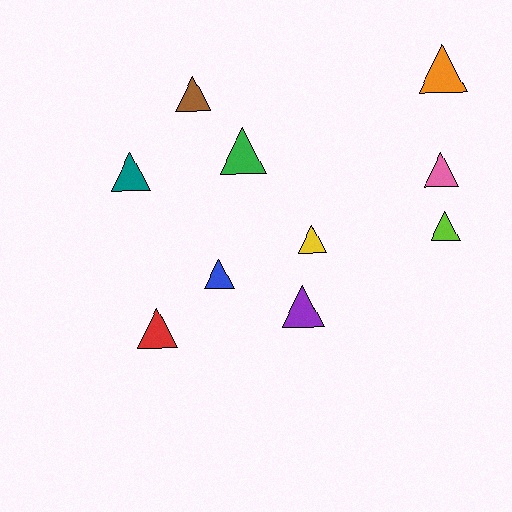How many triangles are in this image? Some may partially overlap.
There are 10 triangles.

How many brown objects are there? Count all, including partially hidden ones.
There is 1 brown object.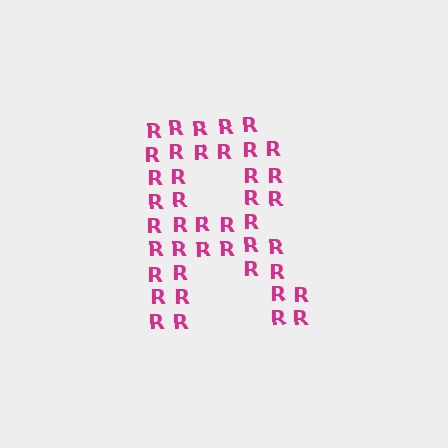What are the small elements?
The small elements are letter R's.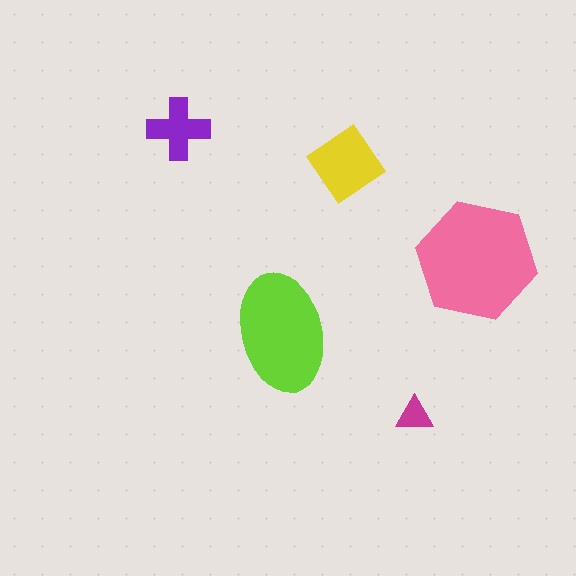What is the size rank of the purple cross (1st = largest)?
4th.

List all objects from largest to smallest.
The pink hexagon, the lime ellipse, the yellow diamond, the purple cross, the magenta triangle.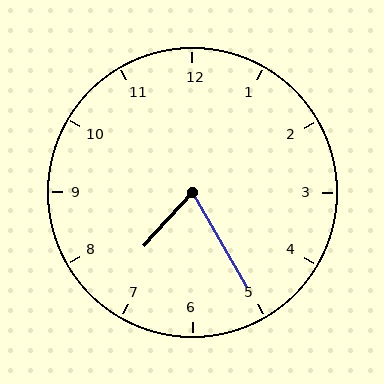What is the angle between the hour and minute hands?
Approximately 72 degrees.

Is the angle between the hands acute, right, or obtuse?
It is acute.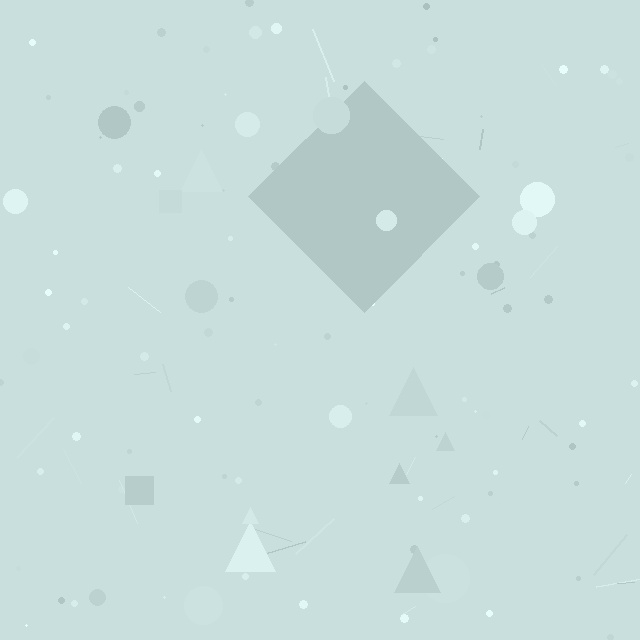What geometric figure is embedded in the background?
A diamond is embedded in the background.